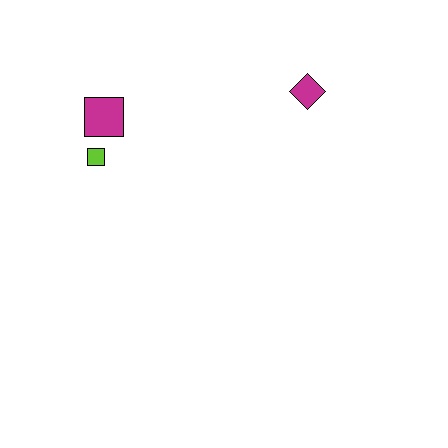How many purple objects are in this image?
There are no purple objects.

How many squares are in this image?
There are 2 squares.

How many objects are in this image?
There are 3 objects.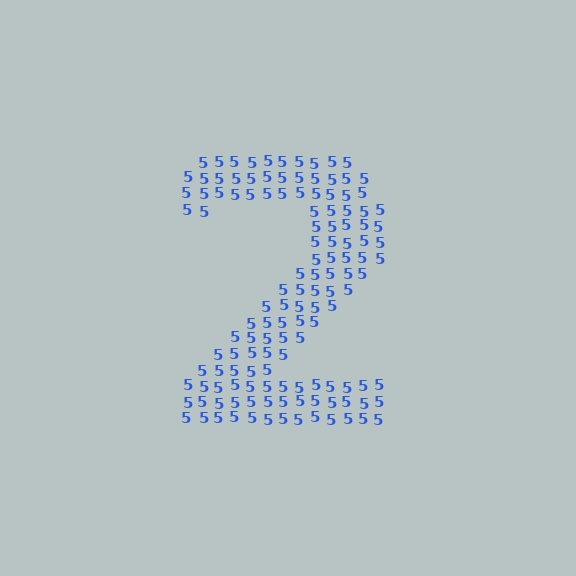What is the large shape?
The large shape is the digit 2.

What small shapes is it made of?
It is made of small digit 5's.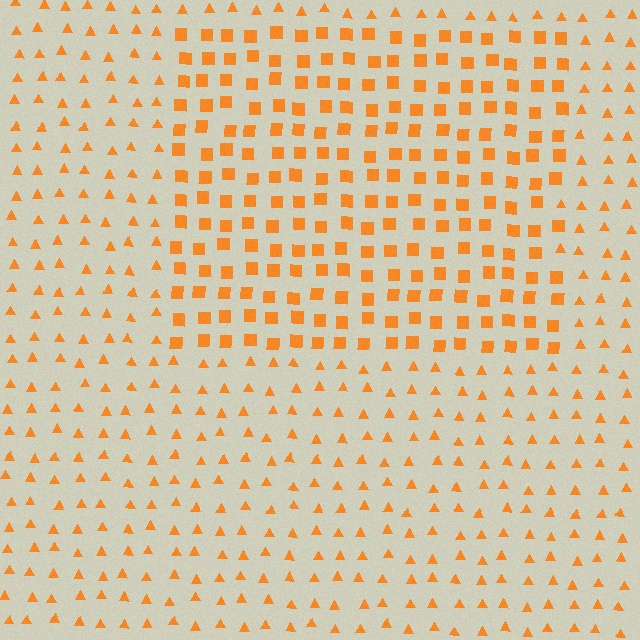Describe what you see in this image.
The image is filled with small orange elements arranged in a uniform grid. A rectangle-shaped region contains squares, while the surrounding area contains triangles. The boundary is defined purely by the change in element shape.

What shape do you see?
I see a rectangle.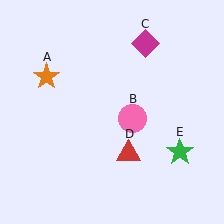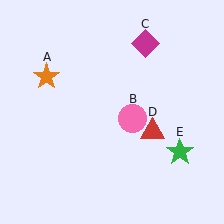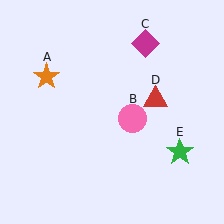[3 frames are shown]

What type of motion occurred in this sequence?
The red triangle (object D) rotated counterclockwise around the center of the scene.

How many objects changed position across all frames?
1 object changed position: red triangle (object D).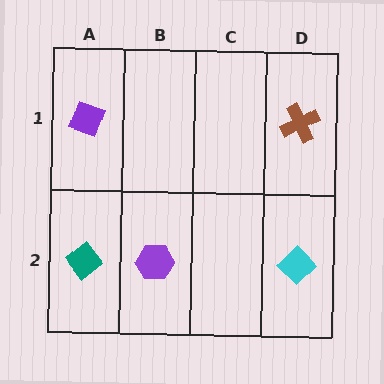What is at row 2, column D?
A cyan diamond.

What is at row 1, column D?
A brown cross.